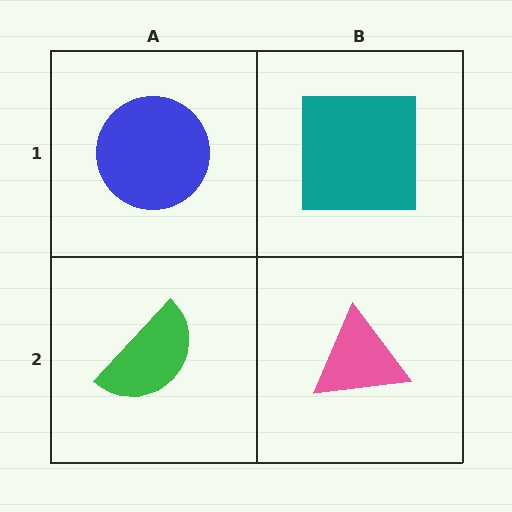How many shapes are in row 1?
2 shapes.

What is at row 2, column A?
A green semicircle.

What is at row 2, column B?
A pink triangle.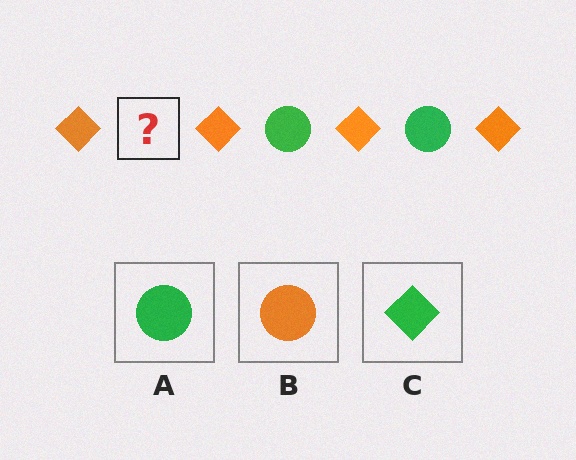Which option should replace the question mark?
Option A.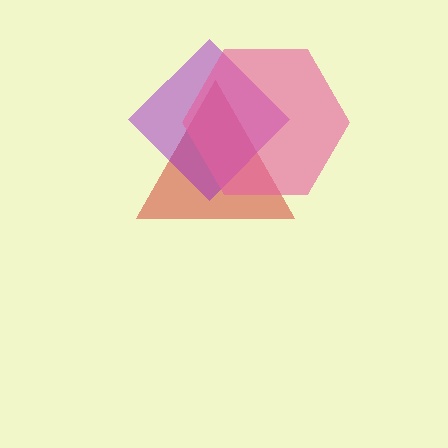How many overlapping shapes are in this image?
There are 3 overlapping shapes in the image.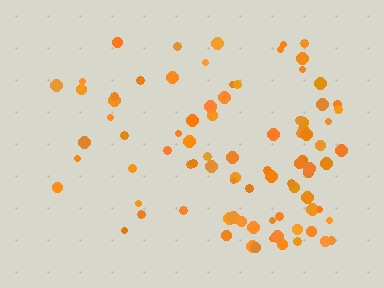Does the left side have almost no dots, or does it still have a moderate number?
Still a moderate number, just noticeably fewer than the right.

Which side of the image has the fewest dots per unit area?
The left.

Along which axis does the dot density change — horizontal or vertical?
Horizontal.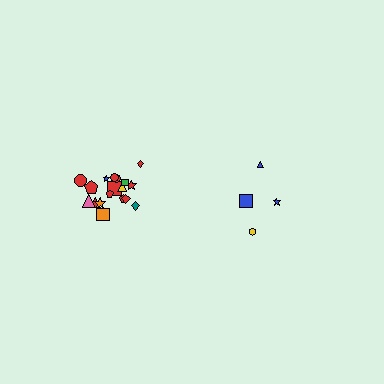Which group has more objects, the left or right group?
The left group.